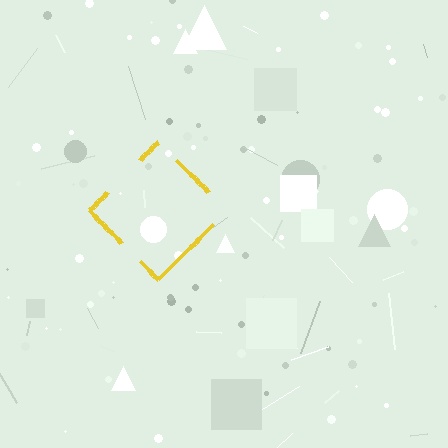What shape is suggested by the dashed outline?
The dashed outline suggests a diamond.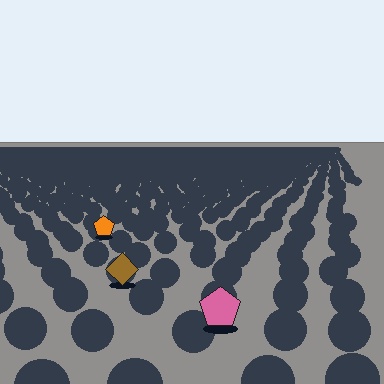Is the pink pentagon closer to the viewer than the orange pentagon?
Yes. The pink pentagon is closer — you can tell from the texture gradient: the ground texture is coarser near it.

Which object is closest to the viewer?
The pink pentagon is closest. The texture marks near it are larger and more spread out.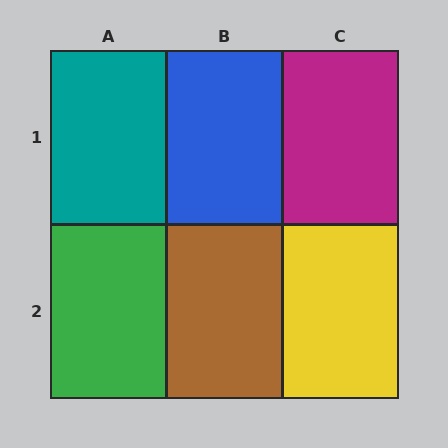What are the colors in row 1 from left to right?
Teal, blue, magenta.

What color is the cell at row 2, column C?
Yellow.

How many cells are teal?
1 cell is teal.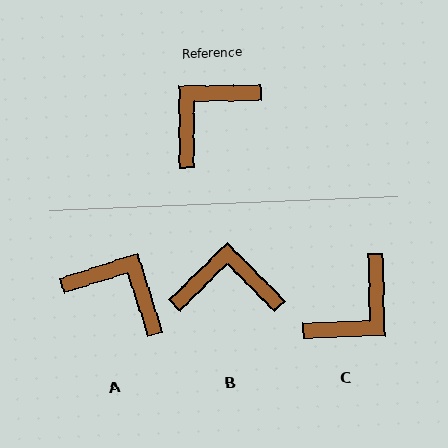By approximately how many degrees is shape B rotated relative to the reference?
Approximately 46 degrees clockwise.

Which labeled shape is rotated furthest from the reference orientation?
C, about 179 degrees away.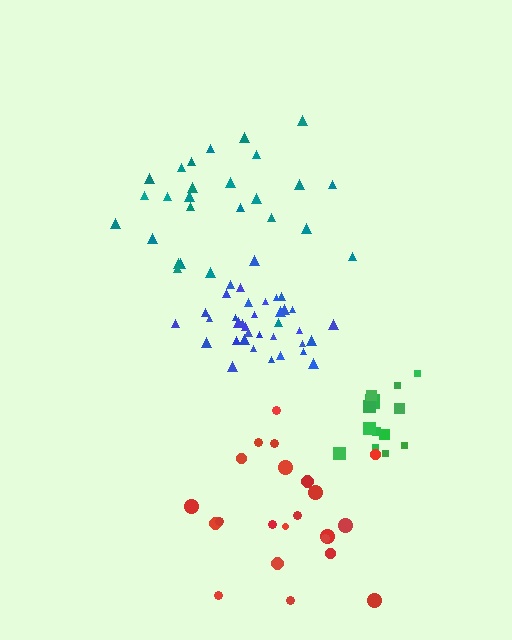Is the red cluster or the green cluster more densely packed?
Green.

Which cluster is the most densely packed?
Blue.